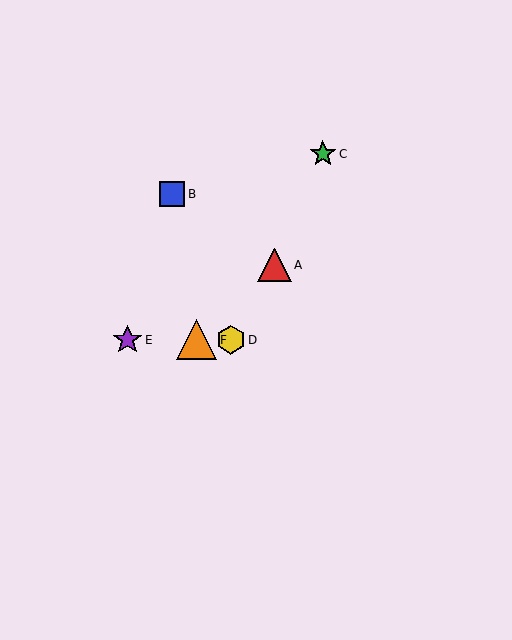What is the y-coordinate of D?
Object D is at y≈340.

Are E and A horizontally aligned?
No, E is at y≈340 and A is at y≈265.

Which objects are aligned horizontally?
Objects D, E, F are aligned horizontally.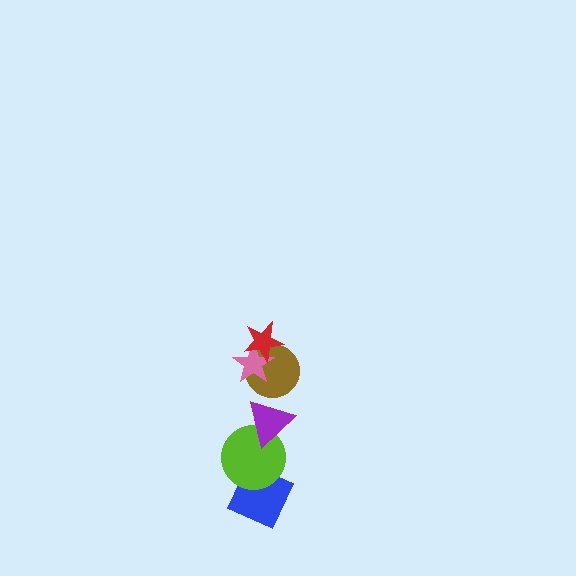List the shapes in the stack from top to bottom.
From top to bottom: the red star, the pink star, the brown circle, the purple triangle, the lime circle, the blue diamond.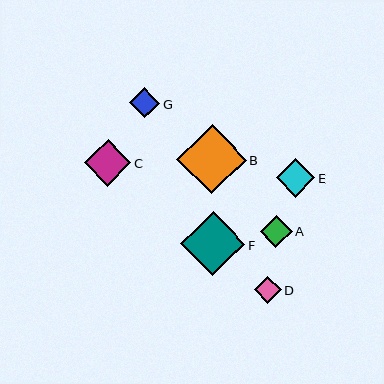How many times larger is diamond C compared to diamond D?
Diamond C is approximately 1.7 times the size of diamond D.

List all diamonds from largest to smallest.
From largest to smallest: B, F, C, E, A, G, D.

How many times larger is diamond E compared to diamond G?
Diamond E is approximately 1.3 times the size of diamond G.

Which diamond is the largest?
Diamond B is the largest with a size of approximately 69 pixels.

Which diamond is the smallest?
Diamond D is the smallest with a size of approximately 27 pixels.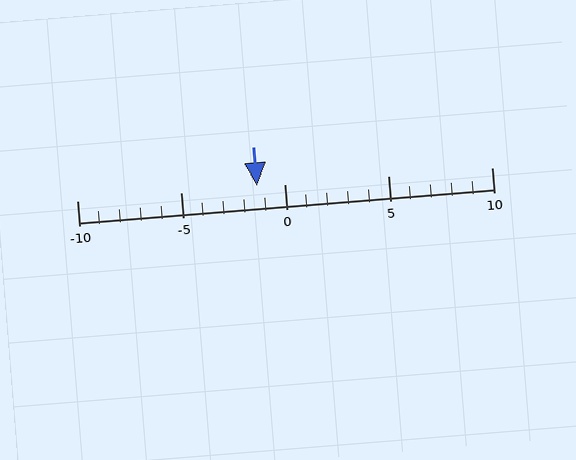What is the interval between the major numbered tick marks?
The major tick marks are spaced 5 units apart.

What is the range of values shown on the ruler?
The ruler shows values from -10 to 10.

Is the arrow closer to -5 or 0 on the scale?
The arrow is closer to 0.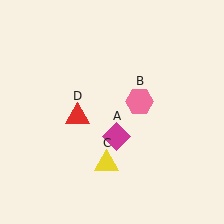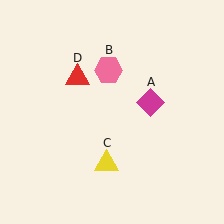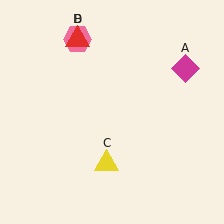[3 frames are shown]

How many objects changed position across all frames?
3 objects changed position: magenta diamond (object A), pink hexagon (object B), red triangle (object D).